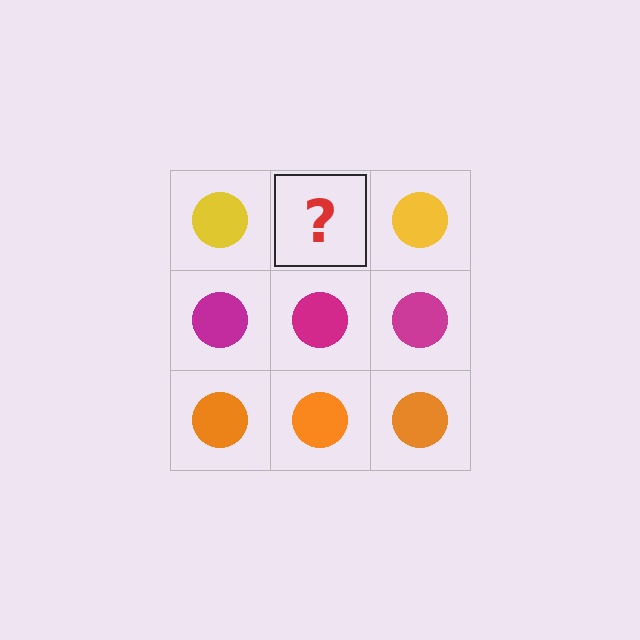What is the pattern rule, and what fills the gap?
The rule is that each row has a consistent color. The gap should be filled with a yellow circle.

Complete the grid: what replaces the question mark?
The question mark should be replaced with a yellow circle.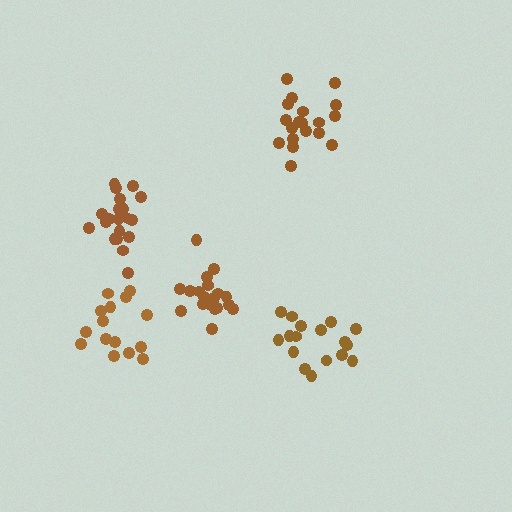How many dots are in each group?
Group 1: 17 dots, Group 2: 19 dots, Group 3: 19 dots, Group 4: 20 dots, Group 5: 15 dots (90 total).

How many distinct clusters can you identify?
There are 5 distinct clusters.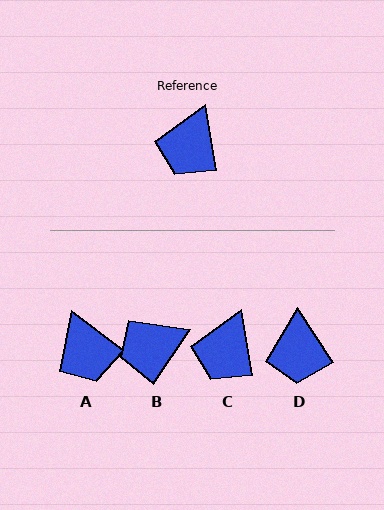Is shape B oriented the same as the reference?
No, it is off by about 44 degrees.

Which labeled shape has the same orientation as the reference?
C.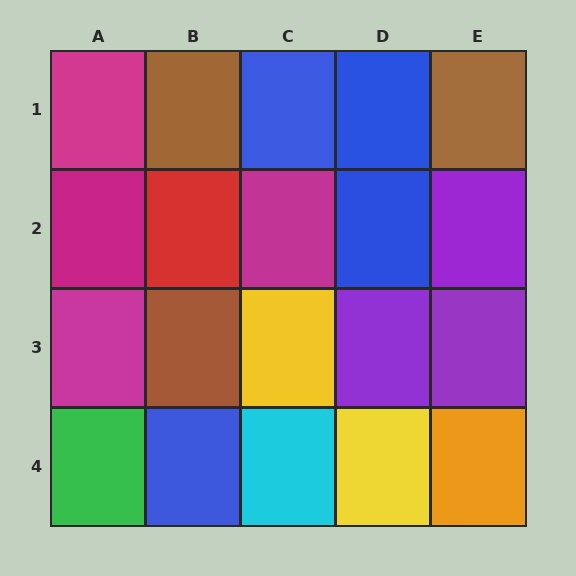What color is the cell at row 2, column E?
Purple.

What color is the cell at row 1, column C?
Blue.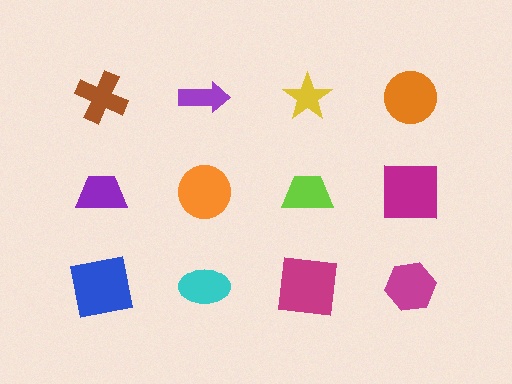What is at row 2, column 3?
A lime trapezoid.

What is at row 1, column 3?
A yellow star.